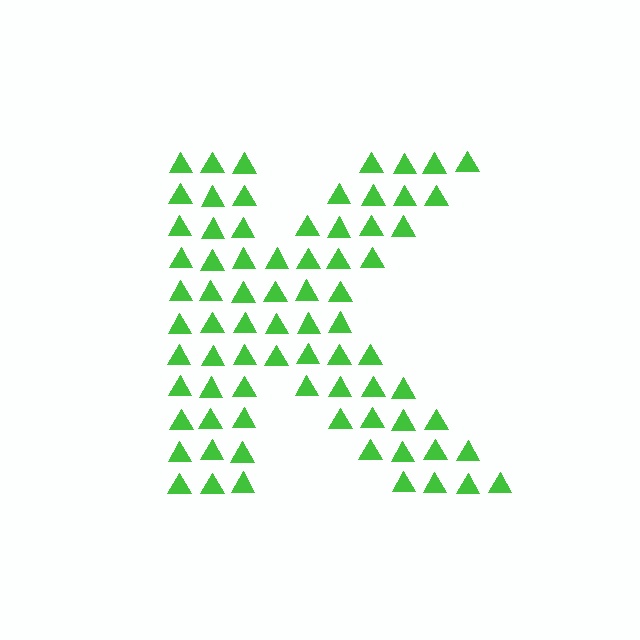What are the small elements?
The small elements are triangles.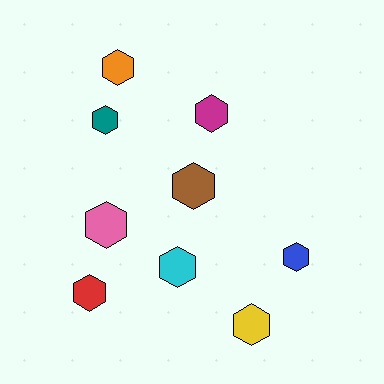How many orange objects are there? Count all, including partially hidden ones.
There is 1 orange object.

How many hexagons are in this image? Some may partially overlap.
There are 9 hexagons.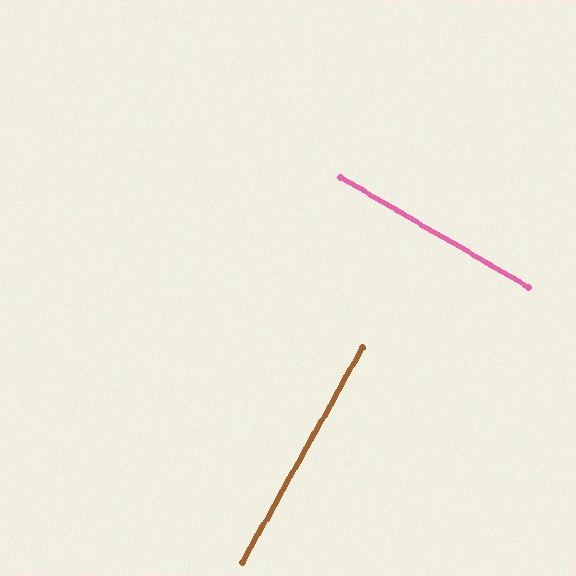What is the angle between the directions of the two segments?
Approximately 89 degrees.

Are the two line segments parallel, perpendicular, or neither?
Perpendicular — they meet at approximately 89°.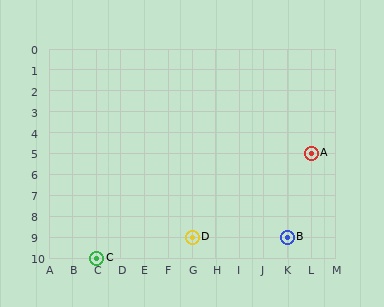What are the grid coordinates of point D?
Point D is at grid coordinates (G, 9).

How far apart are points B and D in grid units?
Points B and D are 4 columns apart.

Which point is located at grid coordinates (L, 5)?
Point A is at (L, 5).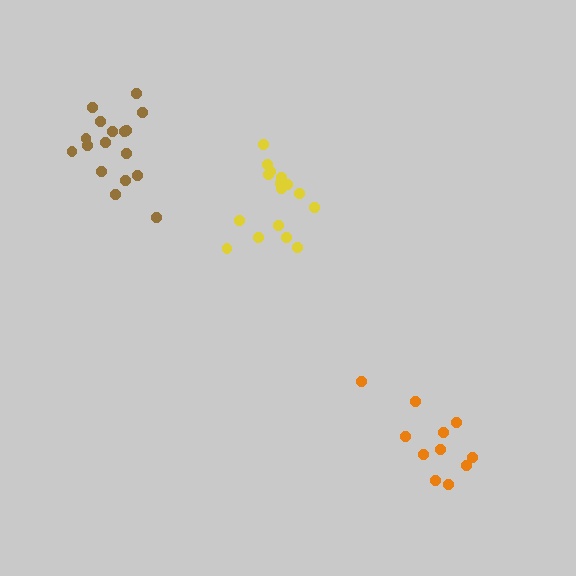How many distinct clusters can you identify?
There are 3 distinct clusters.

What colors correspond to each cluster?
The clusters are colored: orange, brown, yellow.